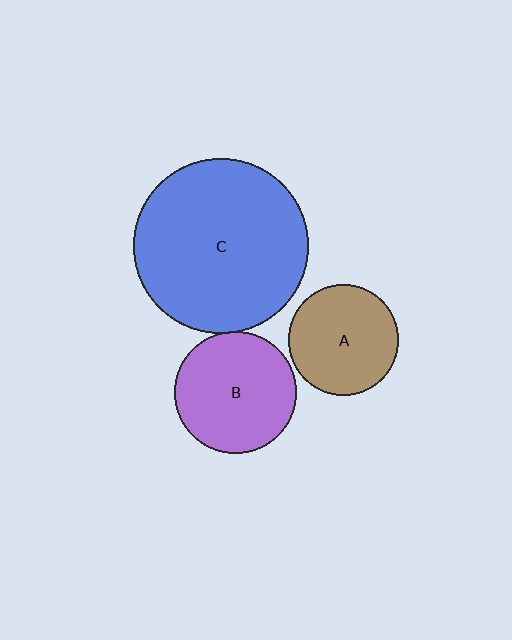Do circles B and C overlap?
Yes.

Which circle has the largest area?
Circle C (blue).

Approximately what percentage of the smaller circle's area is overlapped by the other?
Approximately 5%.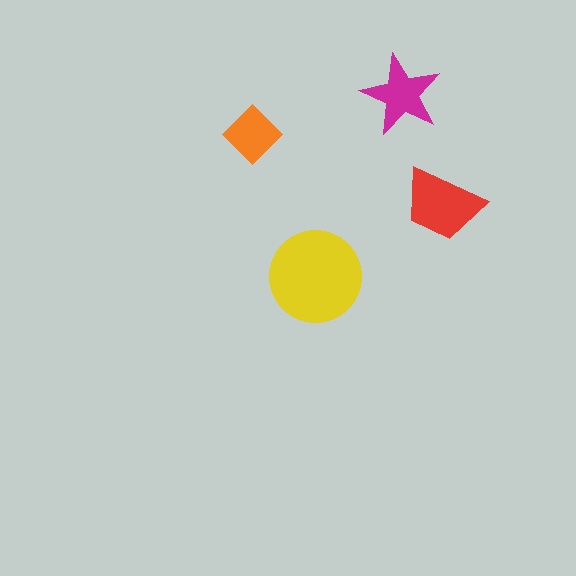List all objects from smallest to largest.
The orange diamond, the magenta star, the red trapezoid, the yellow circle.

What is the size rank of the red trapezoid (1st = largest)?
2nd.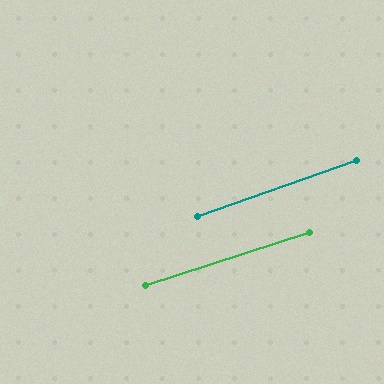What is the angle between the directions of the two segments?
Approximately 1 degree.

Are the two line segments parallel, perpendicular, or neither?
Parallel — their directions differ by only 1.5°.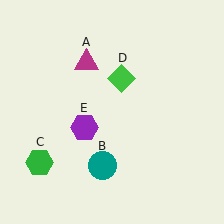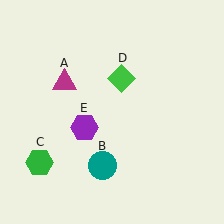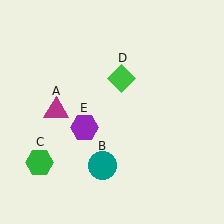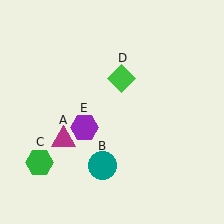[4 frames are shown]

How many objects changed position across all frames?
1 object changed position: magenta triangle (object A).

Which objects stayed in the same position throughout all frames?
Teal circle (object B) and green hexagon (object C) and green diamond (object D) and purple hexagon (object E) remained stationary.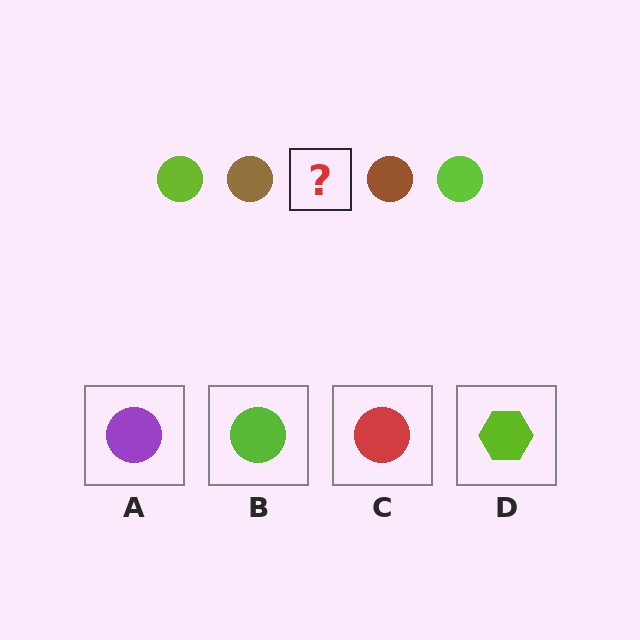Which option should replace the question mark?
Option B.